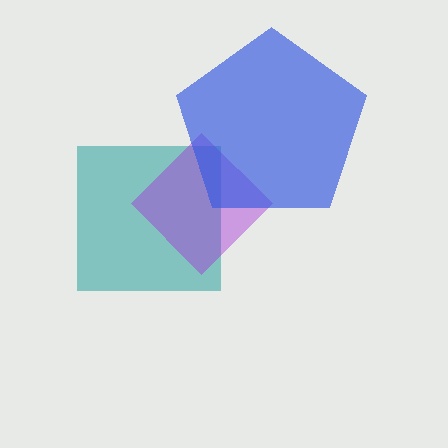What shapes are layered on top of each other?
The layered shapes are: a teal square, a purple diamond, a blue pentagon.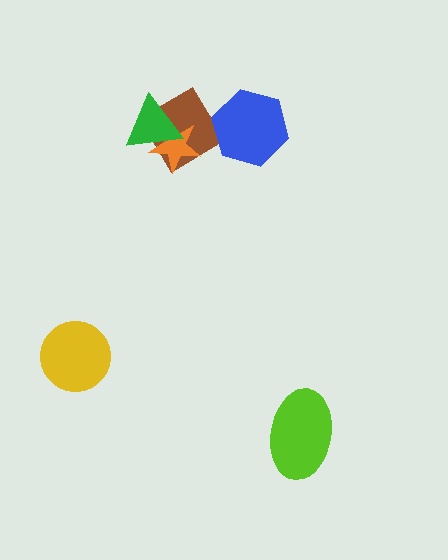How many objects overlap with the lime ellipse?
0 objects overlap with the lime ellipse.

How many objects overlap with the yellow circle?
0 objects overlap with the yellow circle.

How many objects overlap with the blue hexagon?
0 objects overlap with the blue hexagon.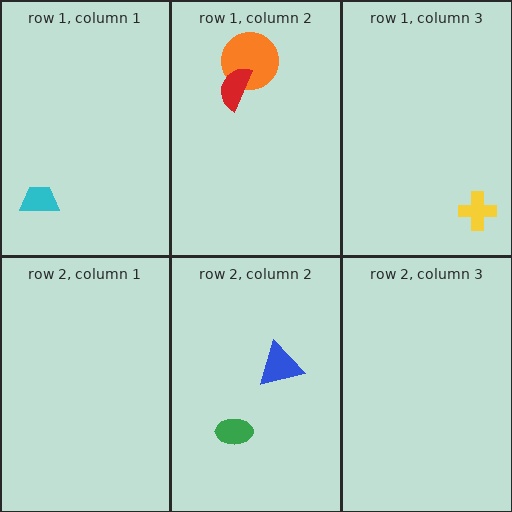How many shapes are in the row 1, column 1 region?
1.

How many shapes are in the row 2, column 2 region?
2.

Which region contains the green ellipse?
The row 2, column 2 region.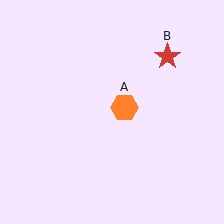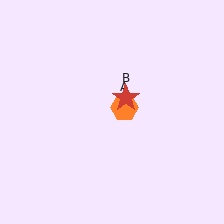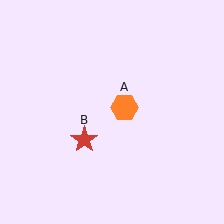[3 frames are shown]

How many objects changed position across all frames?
1 object changed position: red star (object B).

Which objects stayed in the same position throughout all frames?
Orange hexagon (object A) remained stationary.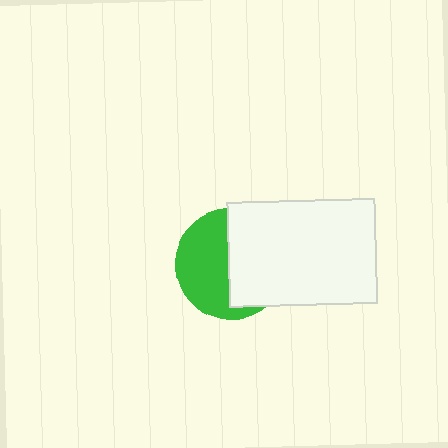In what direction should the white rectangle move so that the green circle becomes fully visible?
The white rectangle should move right. That is the shortest direction to clear the overlap and leave the green circle fully visible.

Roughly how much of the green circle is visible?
About half of it is visible (roughly 51%).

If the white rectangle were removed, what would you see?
You would see the complete green circle.